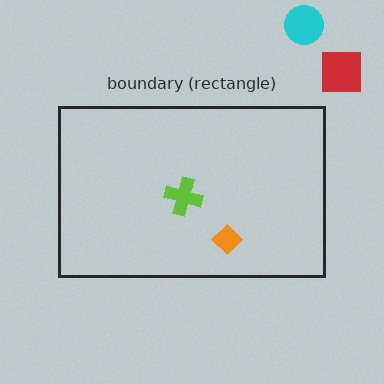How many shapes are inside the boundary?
2 inside, 2 outside.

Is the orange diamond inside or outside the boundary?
Inside.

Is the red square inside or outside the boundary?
Outside.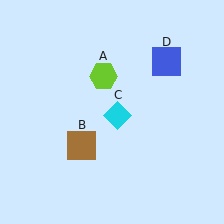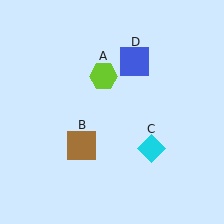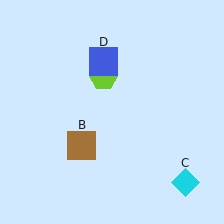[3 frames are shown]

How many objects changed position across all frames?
2 objects changed position: cyan diamond (object C), blue square (object D).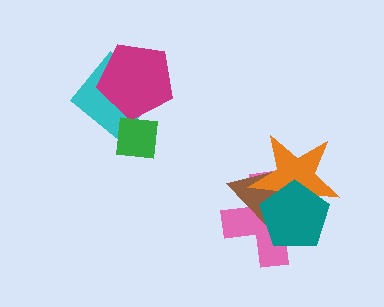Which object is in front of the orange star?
The teal pentagon is in front of the orange star.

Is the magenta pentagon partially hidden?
Yes, it is partially covered by another shape.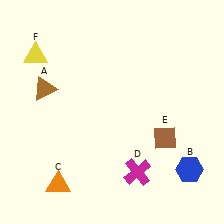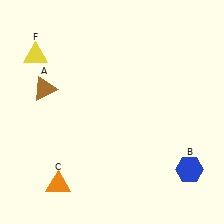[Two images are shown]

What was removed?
The brown diamond (E), the magenta cross (D) were removed in Image 2.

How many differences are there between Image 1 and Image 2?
There are 2 differences between the two images.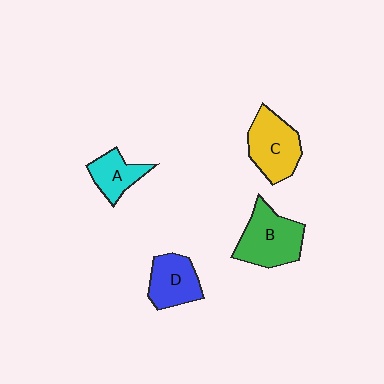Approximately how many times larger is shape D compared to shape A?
Approximately 1.3 times.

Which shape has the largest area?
Shape B (green).